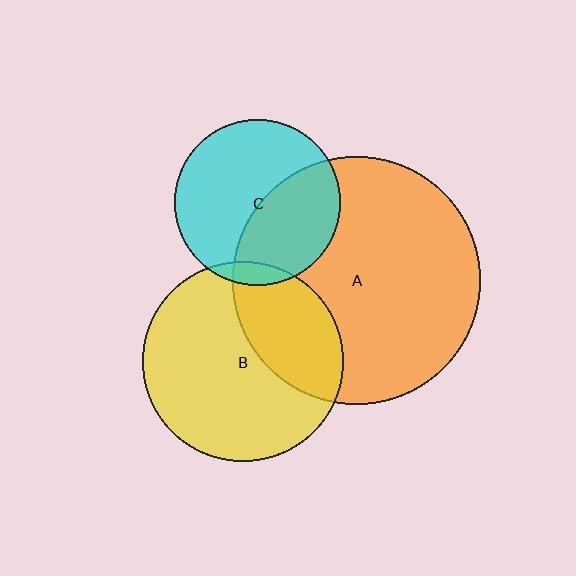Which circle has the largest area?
Circle A (orange).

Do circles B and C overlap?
Yes.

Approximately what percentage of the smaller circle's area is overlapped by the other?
Approximately 5%.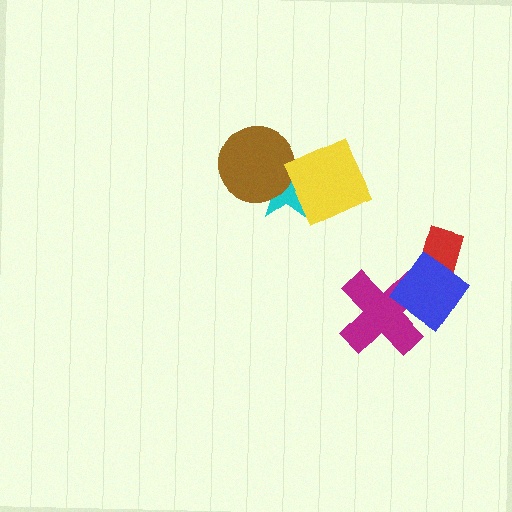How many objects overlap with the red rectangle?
1 object overlaps with the red rectangle.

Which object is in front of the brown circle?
The yellow diamond is in front of the brown circle.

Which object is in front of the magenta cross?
The blue diamond is in front of the magenta cross.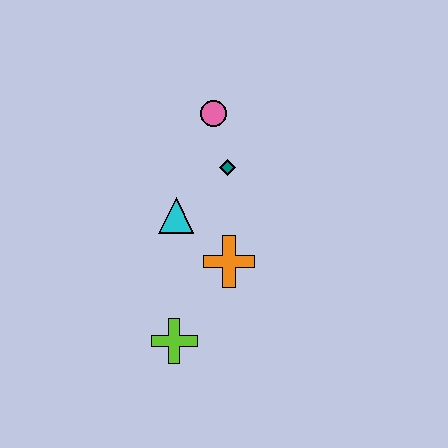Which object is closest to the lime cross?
The orange cross is closest to the lime cross.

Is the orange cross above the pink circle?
No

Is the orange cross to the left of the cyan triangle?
No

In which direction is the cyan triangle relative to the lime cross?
The cyan triangle is above the lime cross.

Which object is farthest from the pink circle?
The lime cross is farthest from the pink circle.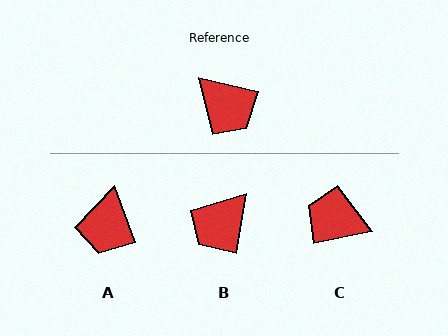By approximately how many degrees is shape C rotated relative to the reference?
Approximately 156 degrees clockwise.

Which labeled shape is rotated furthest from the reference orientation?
C, about 156 degrees away.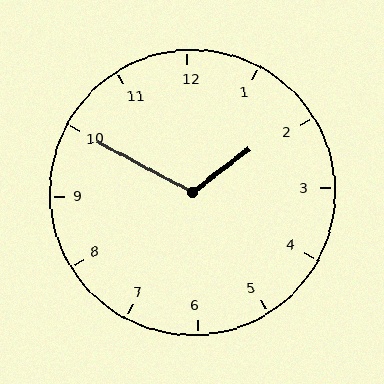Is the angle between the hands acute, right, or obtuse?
It is obtuse.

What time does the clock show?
1:50.